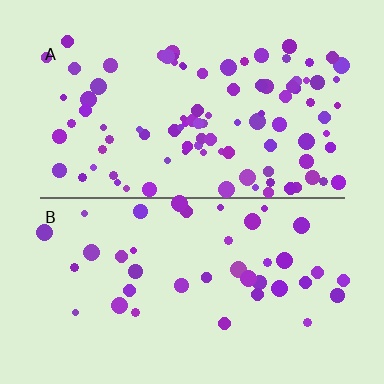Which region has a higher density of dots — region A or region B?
A (the top).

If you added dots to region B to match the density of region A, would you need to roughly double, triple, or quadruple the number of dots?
Approximately double.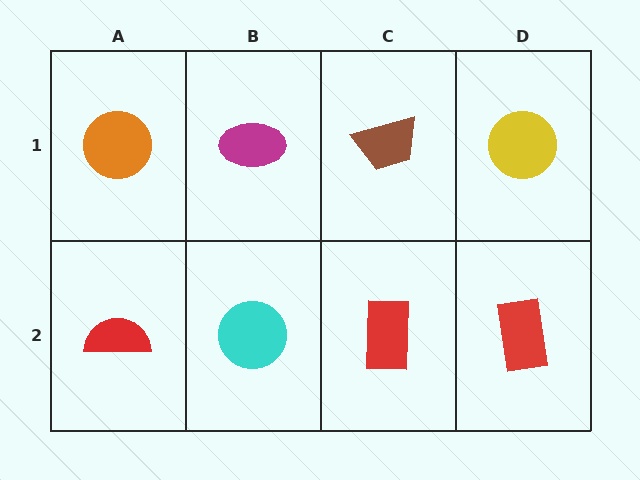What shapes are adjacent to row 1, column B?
A cyan circle (row 2, column B), an orange circle (row 1, column A), a brown trapezoid (row 1, column C).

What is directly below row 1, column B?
A cyan circle.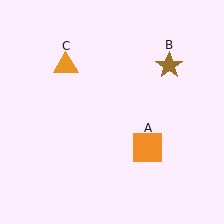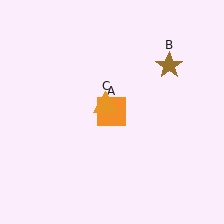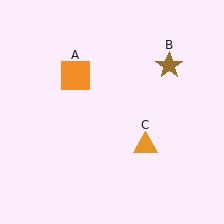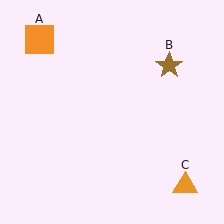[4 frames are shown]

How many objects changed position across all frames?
2 objects changed position: orange square (object A), orange triangle (object C).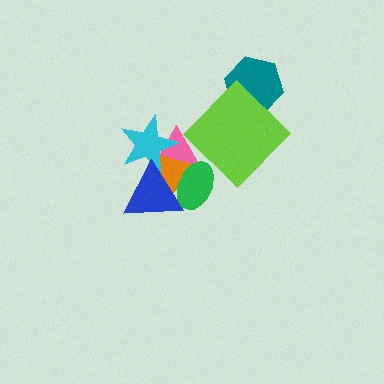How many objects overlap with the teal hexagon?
1 object overlaps with the teal hexagon.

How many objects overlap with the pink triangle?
5 objects overlap with the pink triangle.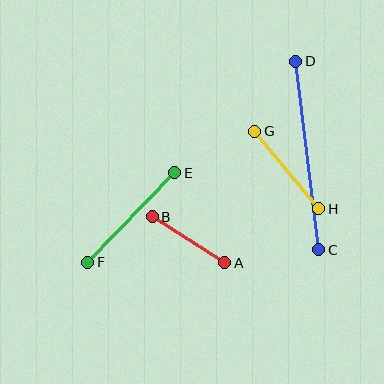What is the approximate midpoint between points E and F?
The midpoint is at approximately (131, 217) pixels.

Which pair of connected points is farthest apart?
Points C and D are farthest apart.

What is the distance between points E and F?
The distance is approximately 125 pixels.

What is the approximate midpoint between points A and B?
The midpoint is at approximately (189, 240) pixels.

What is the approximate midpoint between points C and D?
The midpoint is at approximately (307, 156) pixels.